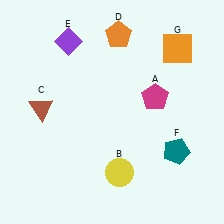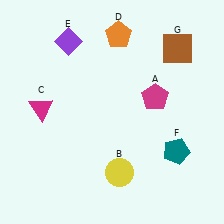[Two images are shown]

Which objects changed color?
C changed from brown to magenta. G changed from orange to brown.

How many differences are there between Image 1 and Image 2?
There are 2 differences between the two images.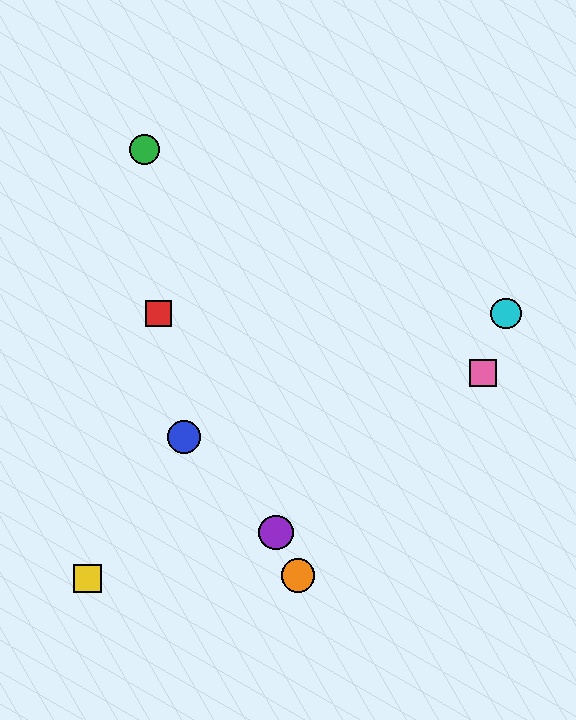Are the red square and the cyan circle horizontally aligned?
Yes, both are at y≈313.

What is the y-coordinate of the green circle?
The green circle is at y≈150.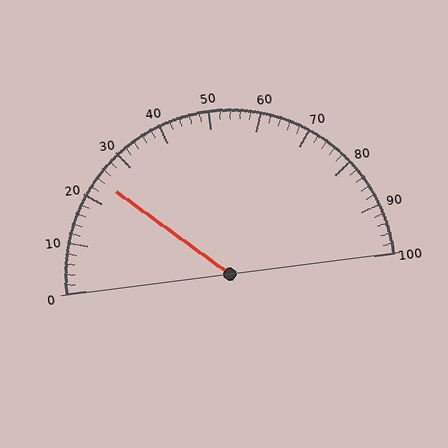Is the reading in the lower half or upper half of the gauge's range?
The reading is in the lower half of the range (0 to 100).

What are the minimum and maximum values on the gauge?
The gauge ranges from 0 to 100.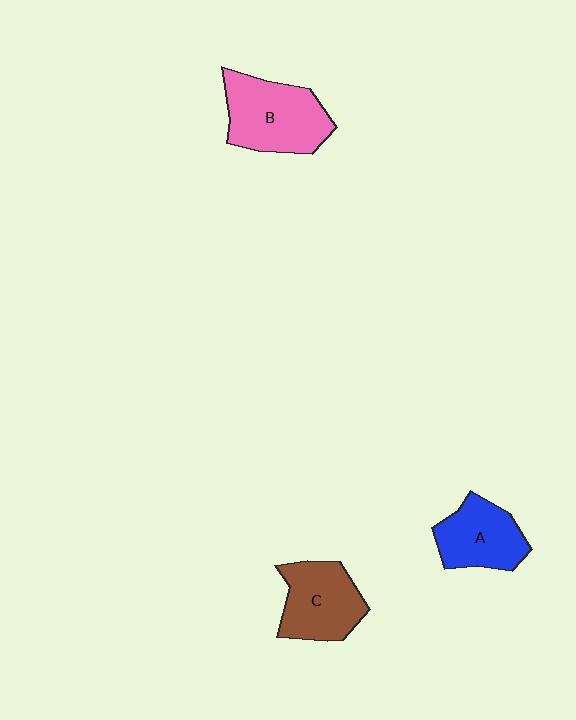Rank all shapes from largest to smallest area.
From largest to smallest: B (pink), C (brown), A (blue).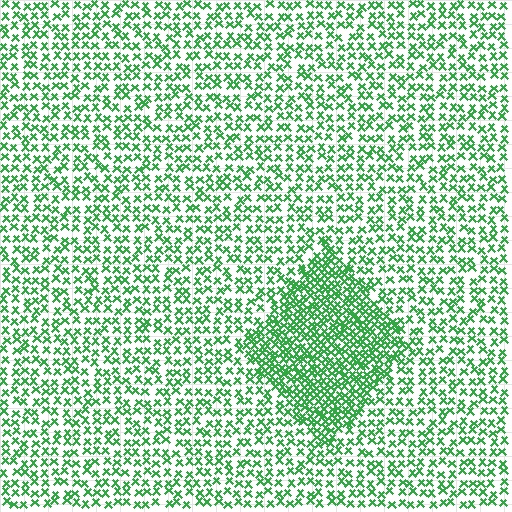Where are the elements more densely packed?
The elements are more densely packed inside the diamond boundary.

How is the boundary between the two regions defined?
The boundary is defined by a change in element density (approximately 2.1x ratio). All elements are the same color, size, and shape.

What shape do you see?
I see a diamond.